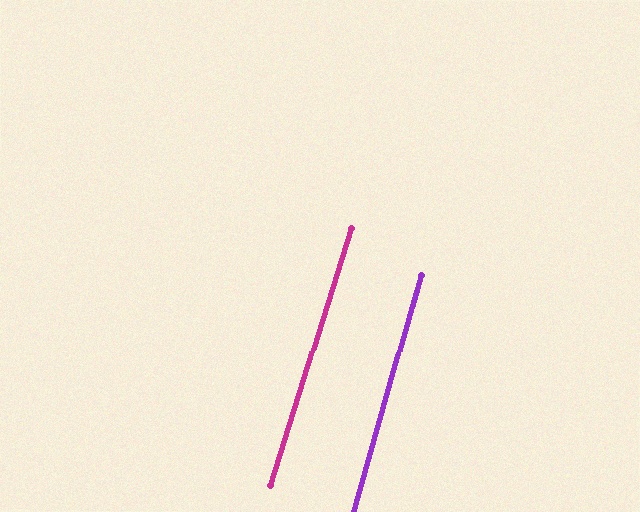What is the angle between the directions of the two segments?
Approximately 2 degrees.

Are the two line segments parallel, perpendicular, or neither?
Parallel — their directions differ by only 1.7°.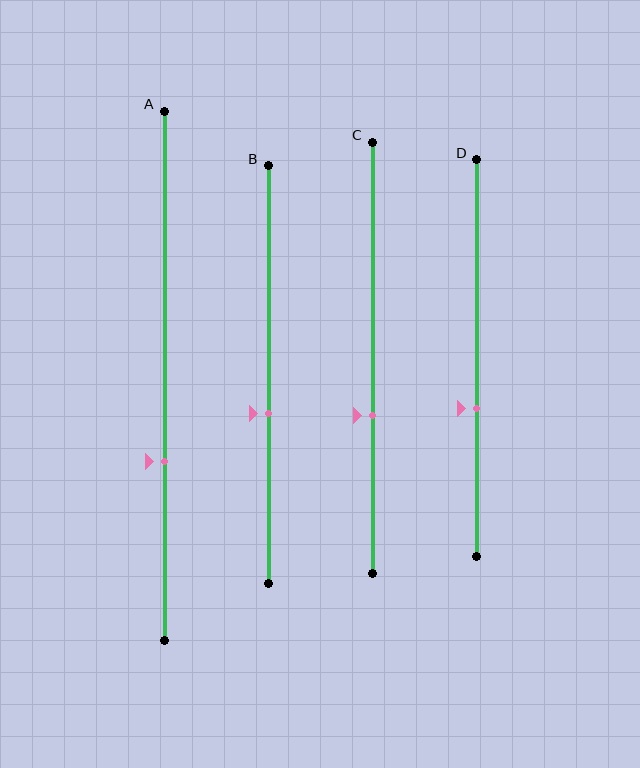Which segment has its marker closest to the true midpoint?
Segment B has its marker closest to the true midpoint.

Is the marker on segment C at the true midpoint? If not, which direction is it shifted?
No, the marker on segment C is shifted downward by about 13% of the segment length.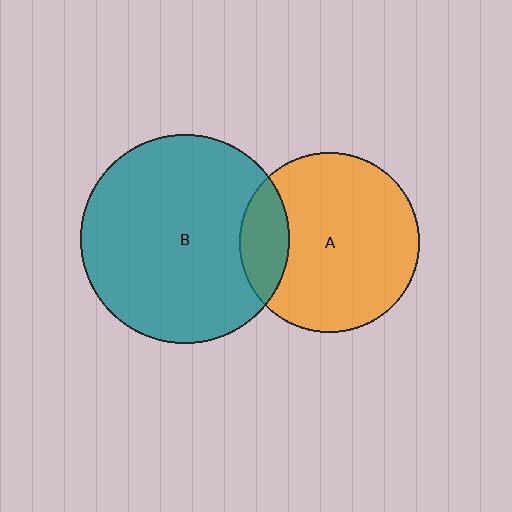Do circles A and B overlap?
Yes.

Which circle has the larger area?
Circle B (teal).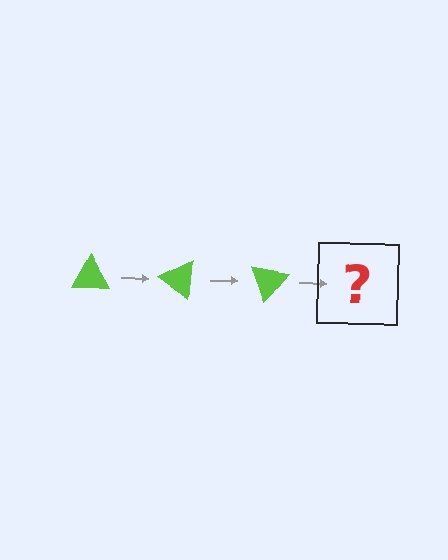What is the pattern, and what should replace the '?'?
The pattern is that the triangle rotates 35 degrees each step. The '?' should be a lime triangle rotated 105 degrees.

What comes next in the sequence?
The next element should be a lime triangle rotated 105 degrees.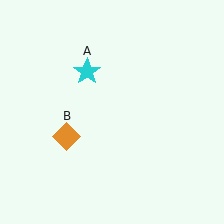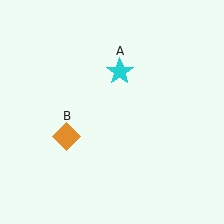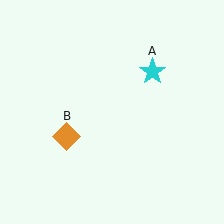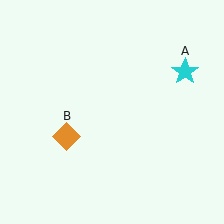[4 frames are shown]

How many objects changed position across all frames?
1 object changed position: cyan star (object A).